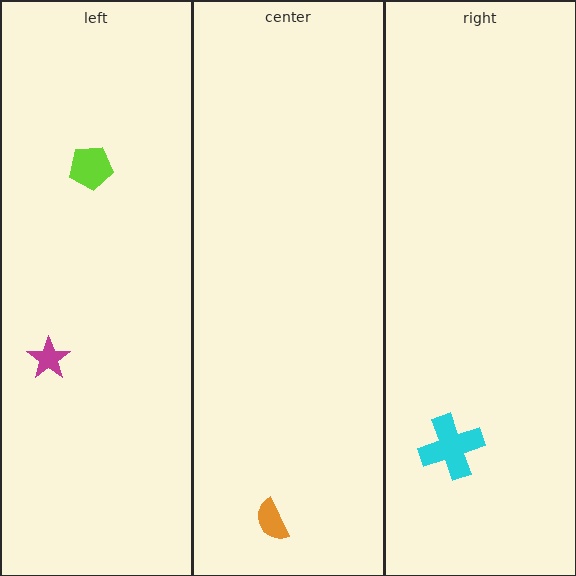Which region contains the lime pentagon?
The left region.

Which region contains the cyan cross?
The right region.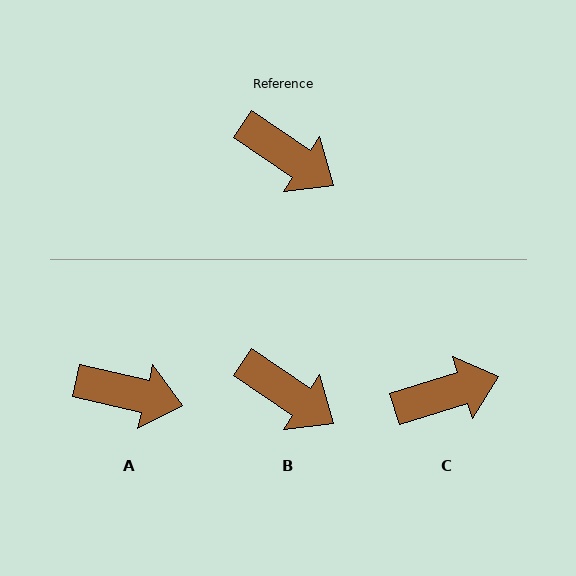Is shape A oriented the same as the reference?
No, it is off by about 21 degrees.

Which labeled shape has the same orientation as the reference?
B.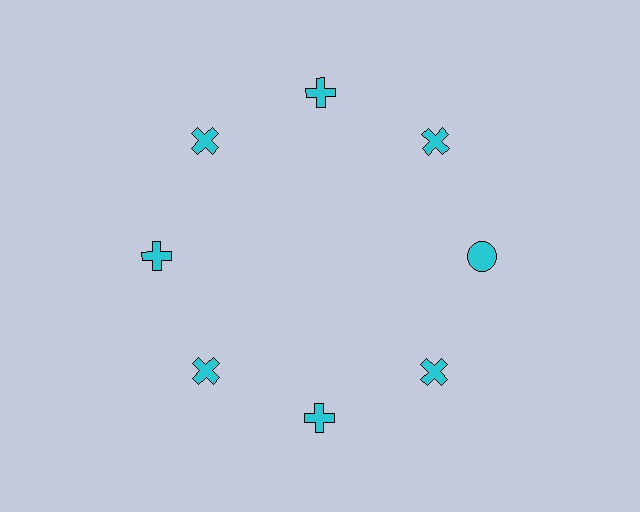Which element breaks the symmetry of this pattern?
The cyan circle at roughly the 3 o'clock position breaks the symmetry. All other shapes are cyan crosses.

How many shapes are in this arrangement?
There are 8 shapes arranged in a ring pattern.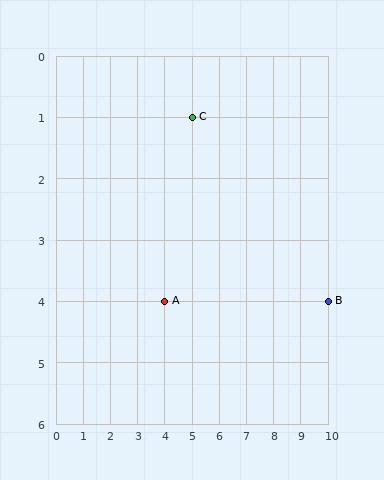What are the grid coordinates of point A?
Point A is at grid coordinates (4, 4).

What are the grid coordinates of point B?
Point B is at grid coordinates (10, 4).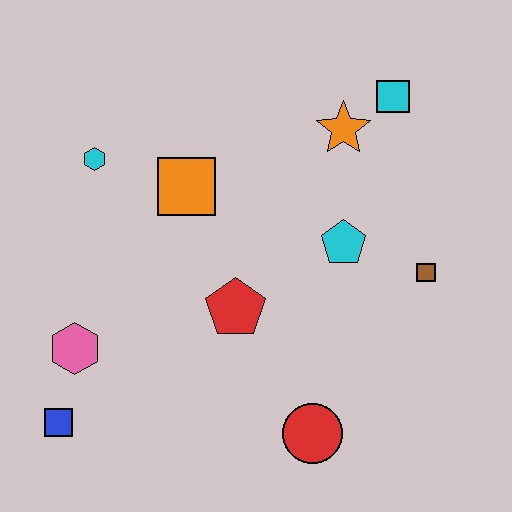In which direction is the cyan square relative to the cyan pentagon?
The cyan square is above the cyan pentagon.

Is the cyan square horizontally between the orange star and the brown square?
Yes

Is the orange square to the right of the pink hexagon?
Yes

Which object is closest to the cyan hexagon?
The orange square is closest to the cyan hexagon.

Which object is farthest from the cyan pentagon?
The blue square is farthest from the cyan pentagon.